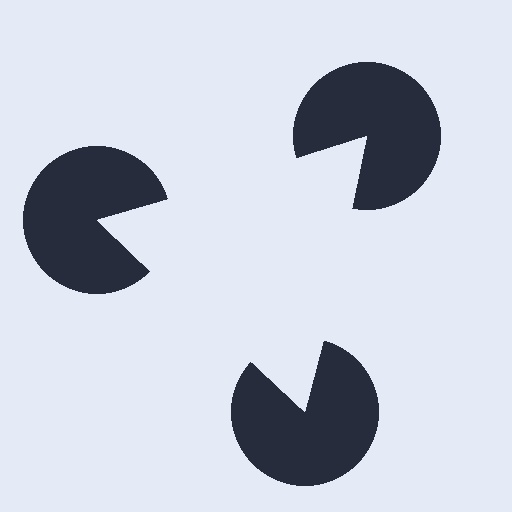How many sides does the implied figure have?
3 sides.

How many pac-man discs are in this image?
There are 3 — one at each vertex of the illusory triangle.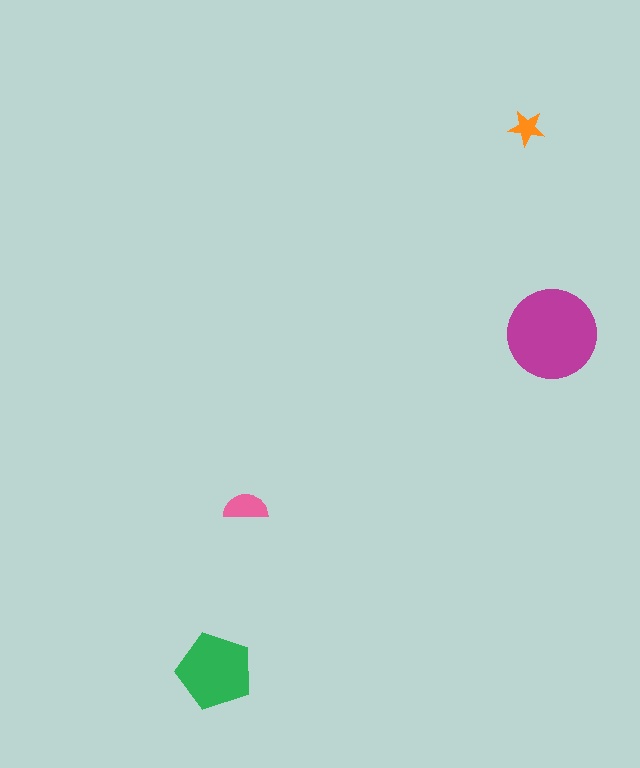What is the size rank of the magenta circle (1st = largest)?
1st.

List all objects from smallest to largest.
The orange star, the pink semicircle, the green pentagon, the magenta circle.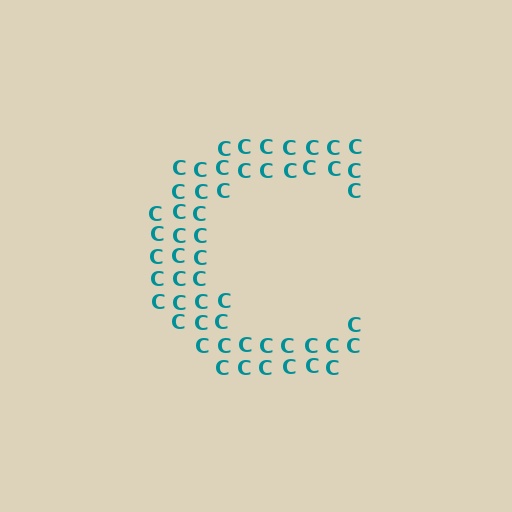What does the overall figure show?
The overall figure shows the letter C.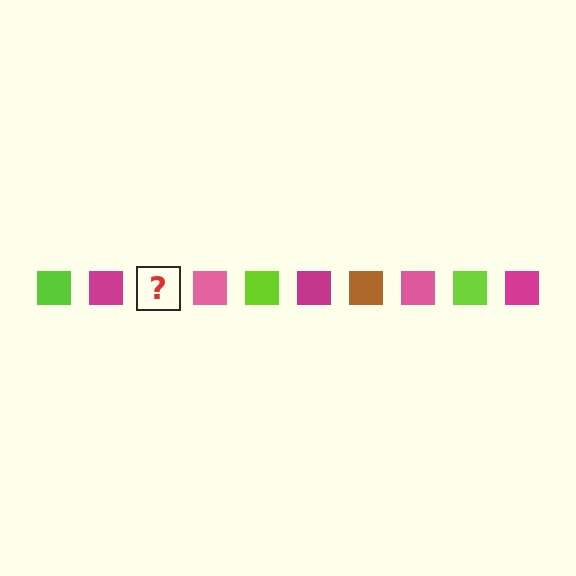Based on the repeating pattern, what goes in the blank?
The blank should be a brown square.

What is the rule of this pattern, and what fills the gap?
The rule is that the pattern cycles through lime, magenta, brown, pink squares. The gap should be filled with a brown square.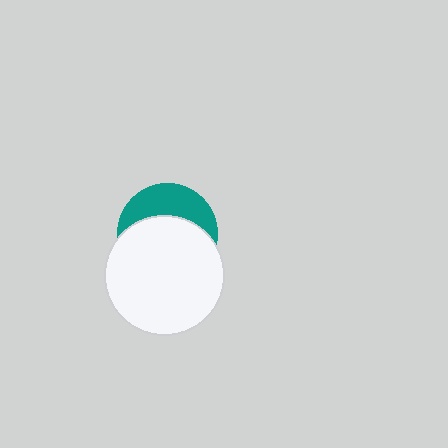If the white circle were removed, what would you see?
You would see the complete teal circle.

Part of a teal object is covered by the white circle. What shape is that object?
It is a circle.